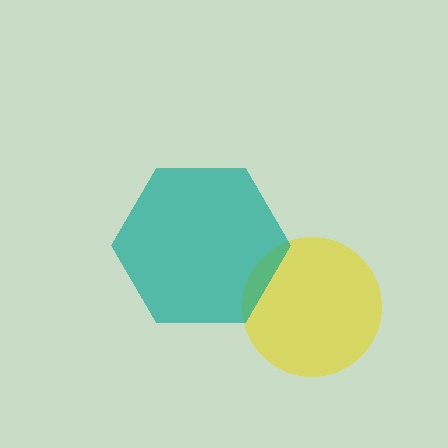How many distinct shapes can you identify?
There are 2 distinct shapes: a yellow circle, a teal hexagon.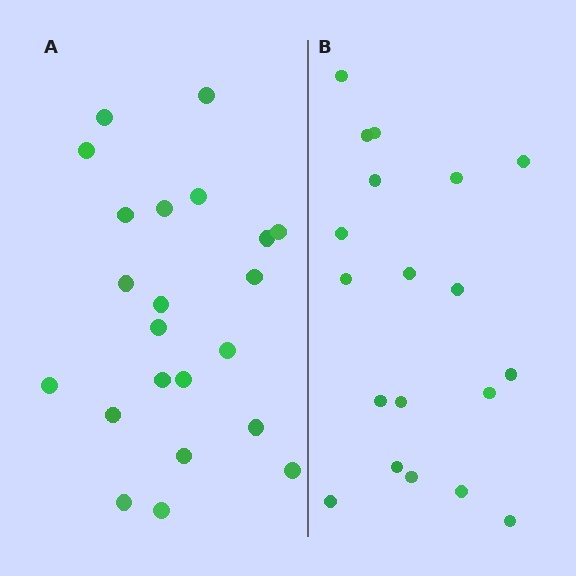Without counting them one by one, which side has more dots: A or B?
Region A (the left region) has more dots.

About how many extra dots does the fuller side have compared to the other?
Region A has just a few more — roughly 2 or 3 more dots than region B.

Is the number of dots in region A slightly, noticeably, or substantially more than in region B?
Region A has only slightly more — the two regions are fairly close. The ratio is roughly 1.2 to 1.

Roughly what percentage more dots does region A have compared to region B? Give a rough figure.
About 15% more.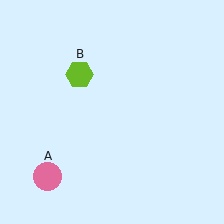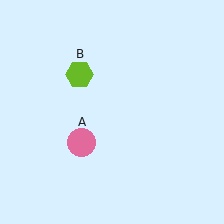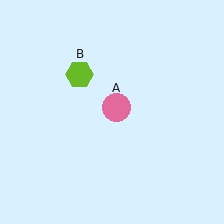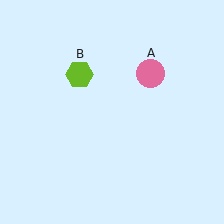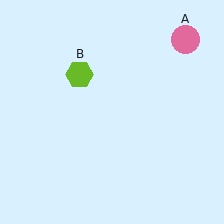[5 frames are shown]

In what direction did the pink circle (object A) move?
The pink circle (object A) moved up and to the right.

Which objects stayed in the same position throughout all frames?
Lime hexagon (object B) remained stationary.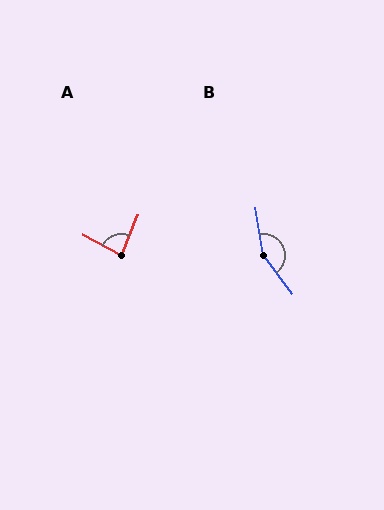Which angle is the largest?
B, at approximately 152 degrees.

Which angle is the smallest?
A, at approximately 85 degrees.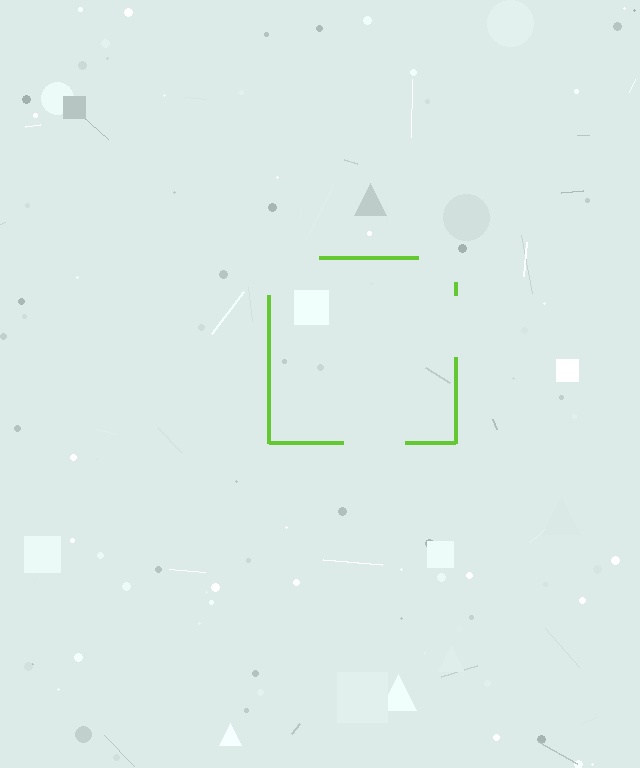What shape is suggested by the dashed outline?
The dashed outline suggests a square.